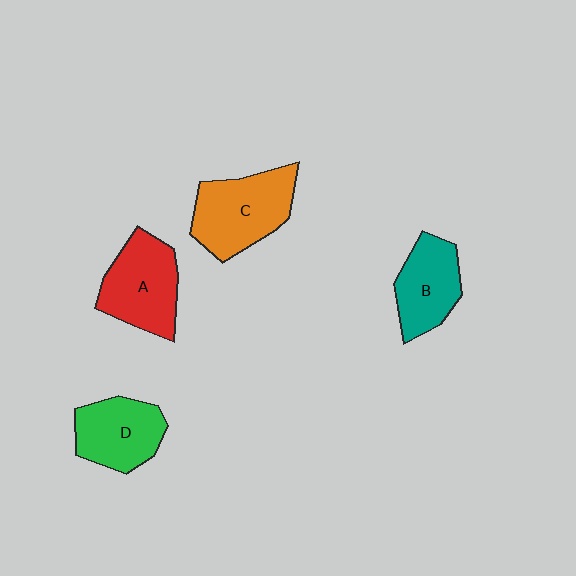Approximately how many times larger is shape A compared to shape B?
Approximately 1.2 times.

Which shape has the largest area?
Shape C (orange).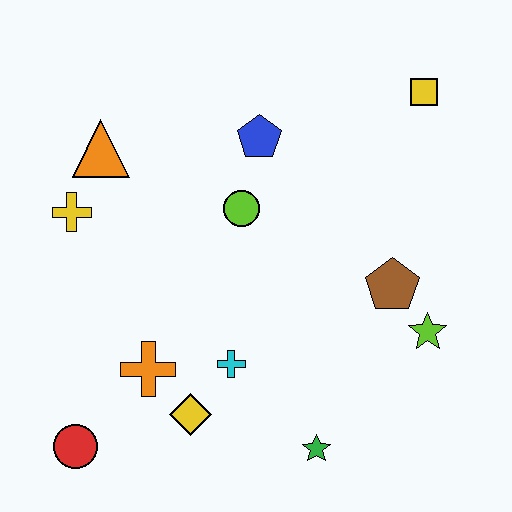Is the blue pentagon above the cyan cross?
Yes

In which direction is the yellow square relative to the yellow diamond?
The yellow square is above the yellow diamond.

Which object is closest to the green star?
The cyan cross is closest to the green star.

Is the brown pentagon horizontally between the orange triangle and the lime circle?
No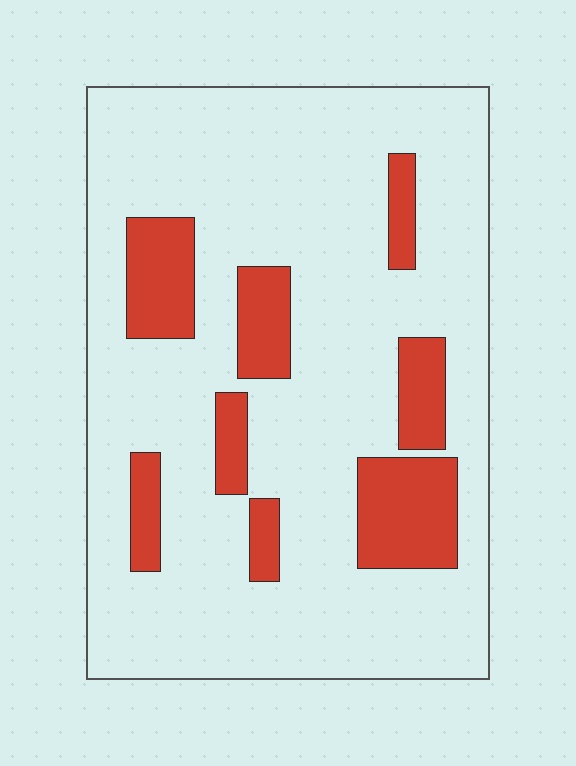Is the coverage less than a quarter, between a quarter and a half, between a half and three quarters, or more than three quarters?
Less than a quarter.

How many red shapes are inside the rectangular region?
8.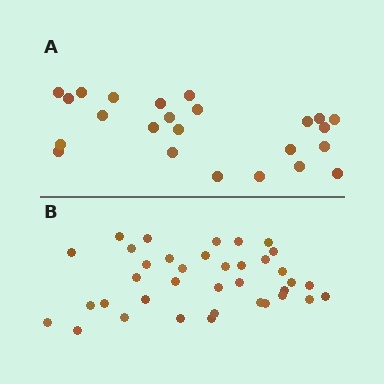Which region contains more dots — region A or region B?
Region B (the bottom region) has more dots.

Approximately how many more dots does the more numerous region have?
Region B has approximately 15 more dots than region A.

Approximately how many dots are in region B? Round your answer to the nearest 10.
About 40 dots. (The exact count is 37, which rounds to 40.)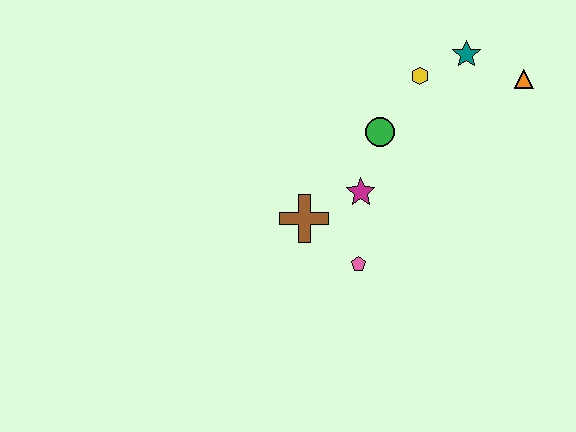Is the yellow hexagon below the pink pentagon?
No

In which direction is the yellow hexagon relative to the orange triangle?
The yellow hexagon is to the left of the orange triangle.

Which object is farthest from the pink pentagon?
The orange triangle is farthest from the pink pentagon.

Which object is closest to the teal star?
The yellow hexagon is closest to the teal star.